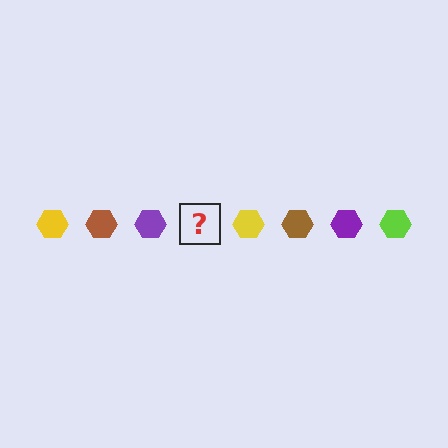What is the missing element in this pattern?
The missing element is a lime hexagon.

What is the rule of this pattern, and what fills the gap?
The rule is that the pattern cycles through yellow, brown, purple, lime hexagons. The gap should be filled with a lime hexagon.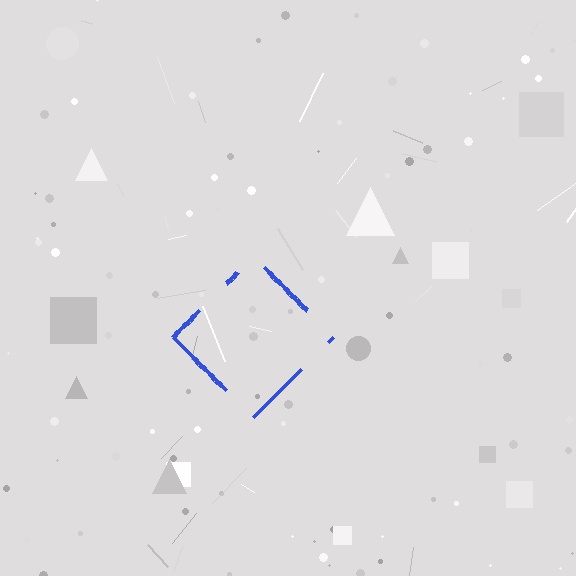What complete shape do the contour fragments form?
The contour fragments form a diamond.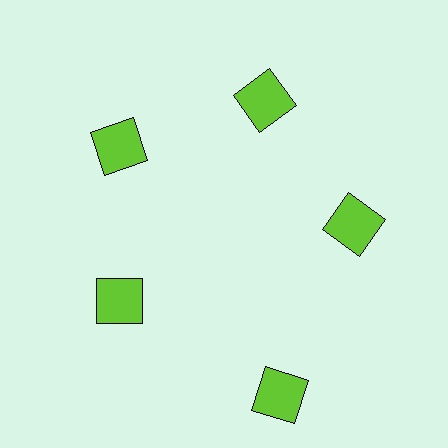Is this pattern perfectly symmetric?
No. The 5 lime squares are arranged in a ring, but one element near the 5 o'clock position is pushed outward from the center, breaking the 5-fold rotational symmetry.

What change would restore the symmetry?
The symmetry would be restored by moving it inward, back onto the ring so that all 5 squares sit at equal angles and equal distance from the center.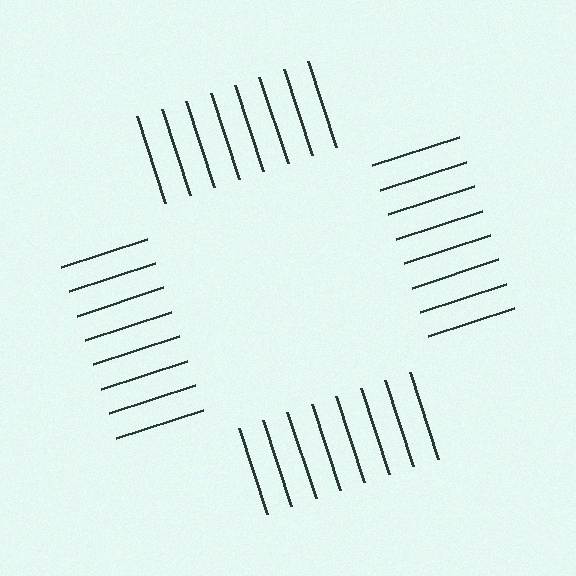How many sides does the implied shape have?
4 sides — the line-ends trace a square.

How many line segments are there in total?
32 — 8 along each of the 4 edges.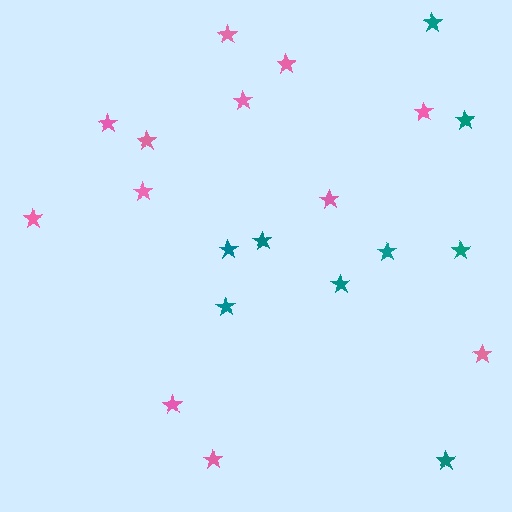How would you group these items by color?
There are 2 groups: one group of pink stars (12) and one group of teal stars (9).